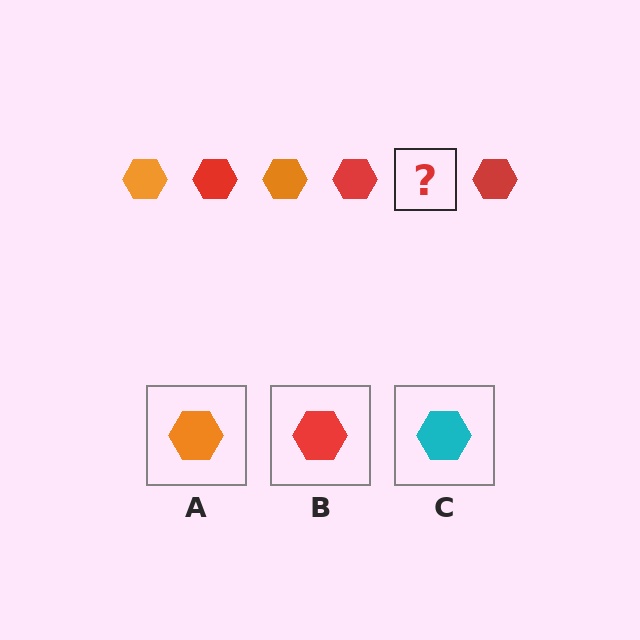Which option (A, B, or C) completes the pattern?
A.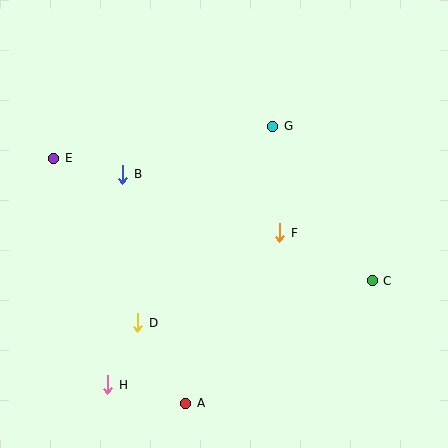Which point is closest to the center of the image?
Point F at (280, 233) is closest to the center.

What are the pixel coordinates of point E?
Point E is at (54, 158).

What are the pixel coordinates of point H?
Point H is at (107, 385).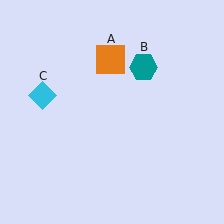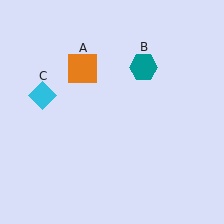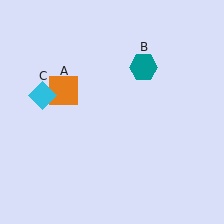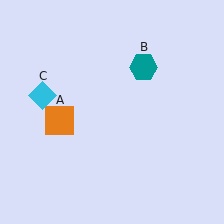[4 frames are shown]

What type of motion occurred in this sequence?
The orange square (object A) rotated counterclockwise around the center of the scene.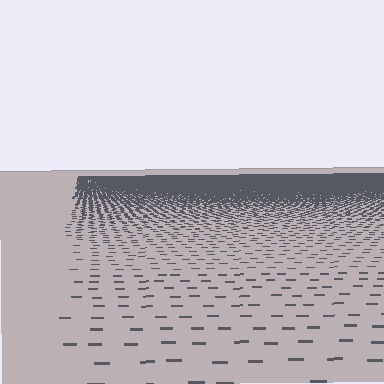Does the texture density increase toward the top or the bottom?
Density increases toward the top.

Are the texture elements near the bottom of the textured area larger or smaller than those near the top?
Larger. Near the bottom, elements are closer to the viewer and appear at a bigger on-screen size.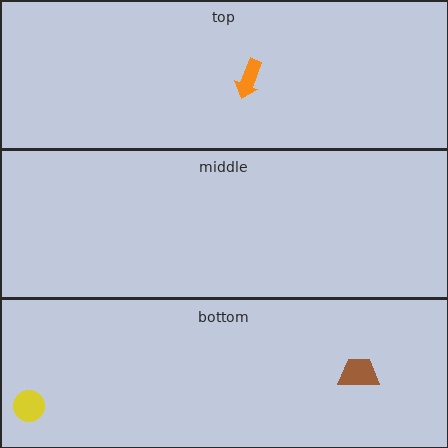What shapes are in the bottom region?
The yellow circle, the brown trapezoid.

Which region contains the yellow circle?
The bottom region.